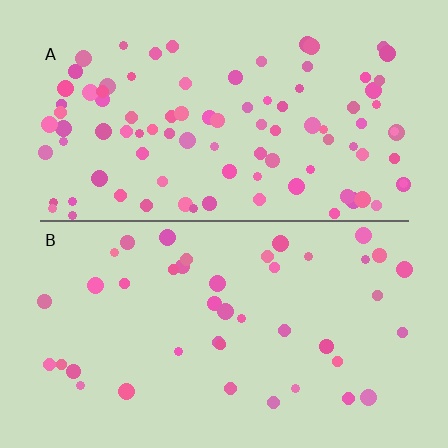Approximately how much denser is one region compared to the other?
Approximately 2.2× — region A over region B.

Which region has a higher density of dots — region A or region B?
A (the top).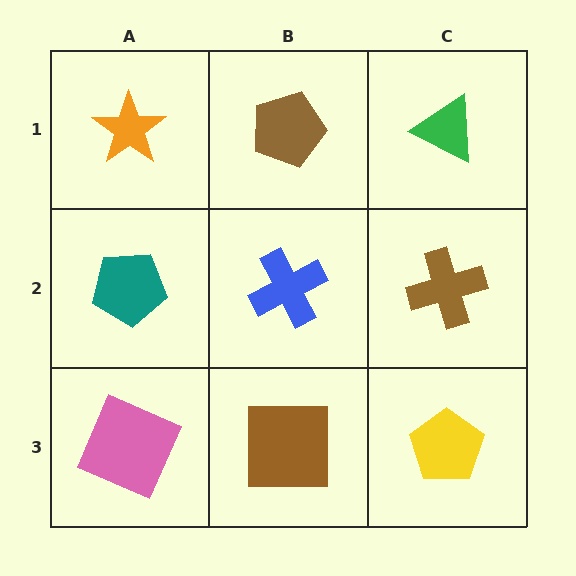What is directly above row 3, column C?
A brown cross.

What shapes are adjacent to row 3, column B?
A blue cross (row 2, column B), a pink square (row 3, column A), a yellow pentagon (row 3, column C).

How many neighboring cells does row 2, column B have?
4.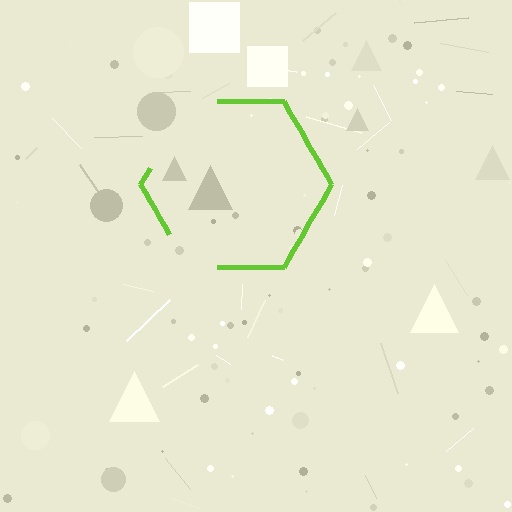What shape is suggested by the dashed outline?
The dashed outline suggests a hexagon.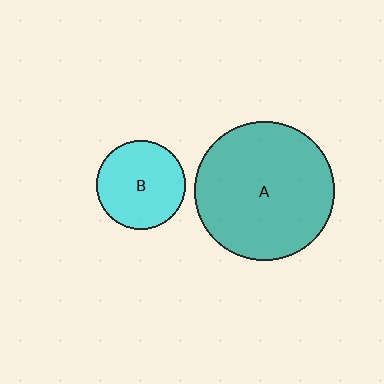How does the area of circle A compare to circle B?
Approximately 2.5 times.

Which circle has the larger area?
Circle A (teal).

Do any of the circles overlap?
No, none of the circles overlap.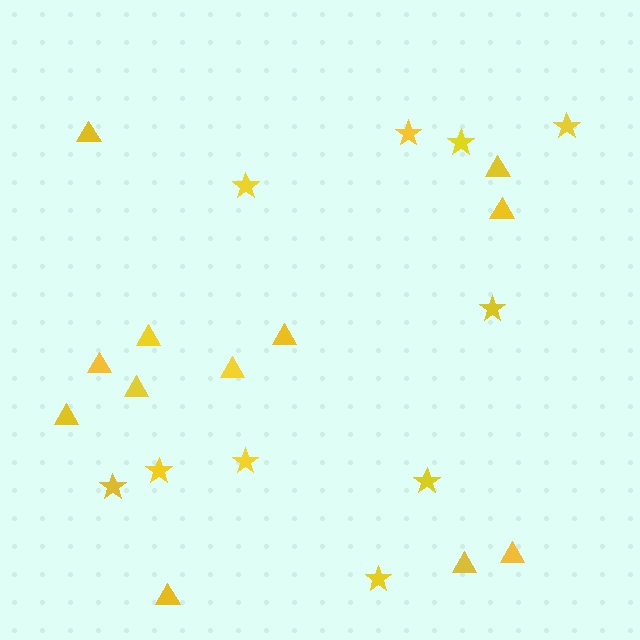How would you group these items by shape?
There are 2 groups: one group of triangles (12) and one group of stars (10).